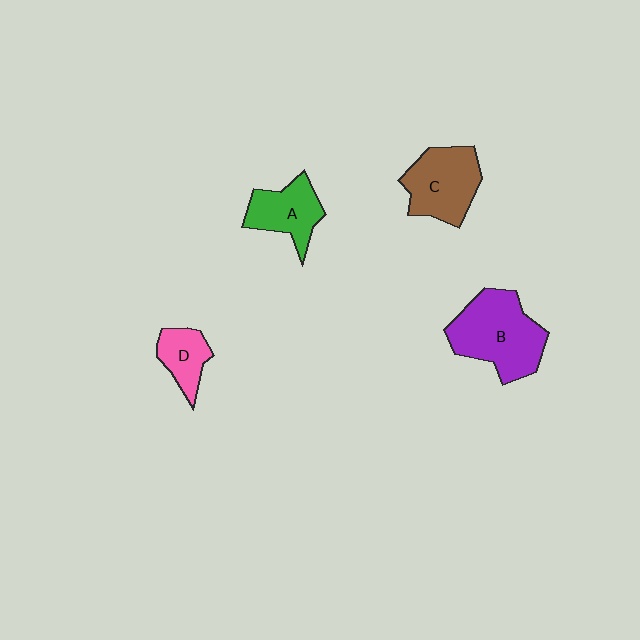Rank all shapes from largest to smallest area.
From largest to smallest: B (purple), C (brown), A (green), D (pink).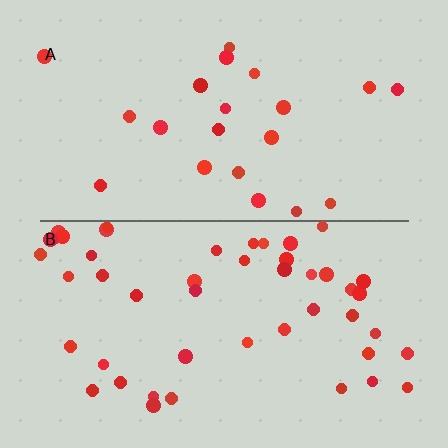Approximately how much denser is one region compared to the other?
Approximately 2.2× — region B over region A.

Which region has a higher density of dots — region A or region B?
B (the bottom).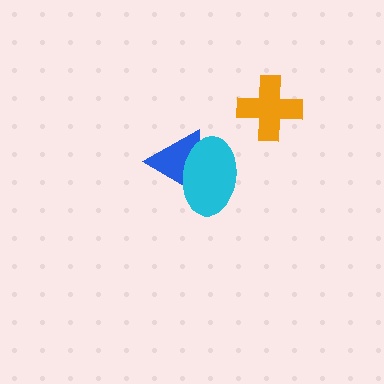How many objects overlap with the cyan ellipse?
1 object overlaps with the cyan ellipse.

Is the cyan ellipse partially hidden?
No, no other shape covers it.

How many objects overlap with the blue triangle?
1 object overlaps with the blue triangle.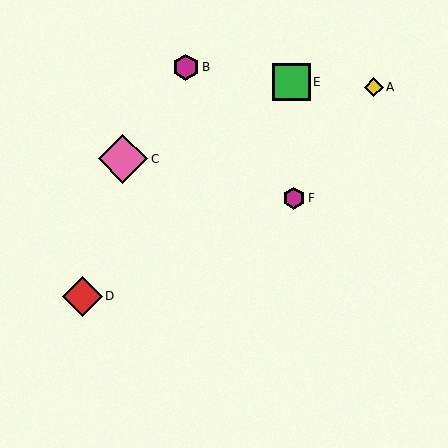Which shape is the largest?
The pink diamond (labeled C) is the largest.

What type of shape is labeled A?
Shape A is a yellow diamond.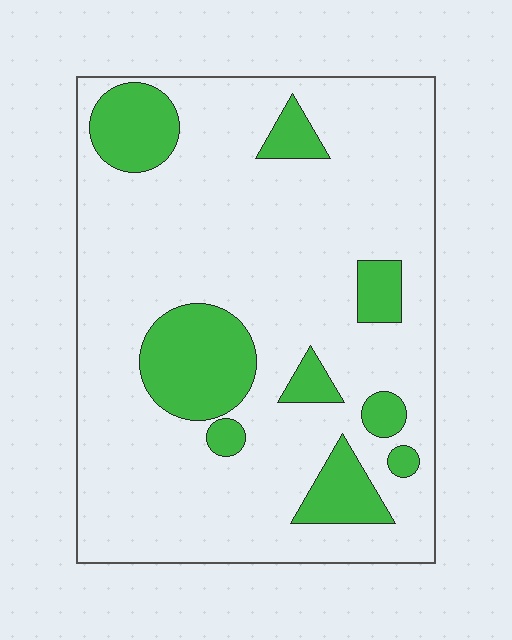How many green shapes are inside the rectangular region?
9.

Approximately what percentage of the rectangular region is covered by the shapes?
Approximately 20%.